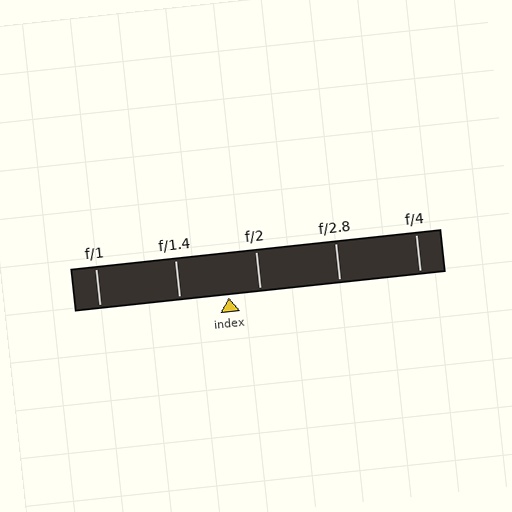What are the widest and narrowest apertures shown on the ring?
The widest aperture shown is f/1 and the narrowest is f/4.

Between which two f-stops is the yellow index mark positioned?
The index mark is between f/1.4 and f/2.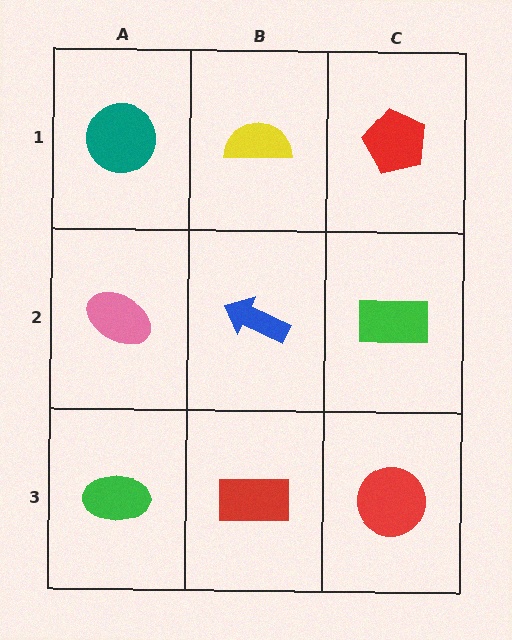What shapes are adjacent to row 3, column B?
A blue arrow (row 2, column B), a green ellipse (row 3, column A), a red circle (row 3, column C).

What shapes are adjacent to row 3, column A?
A pink ellipse (row 2, column A), a red rectangle (row 3, column B).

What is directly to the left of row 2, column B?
A pink ellipse.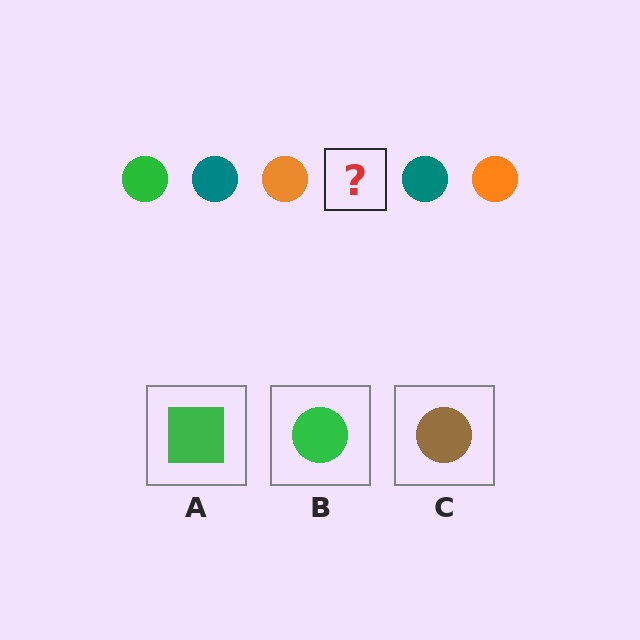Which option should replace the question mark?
Option B.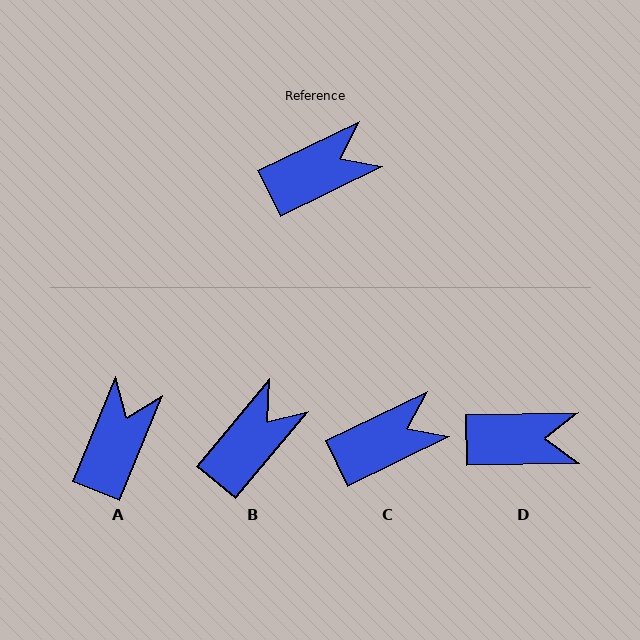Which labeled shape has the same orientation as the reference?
C.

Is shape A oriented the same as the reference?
No, it is off by about 42 degrees.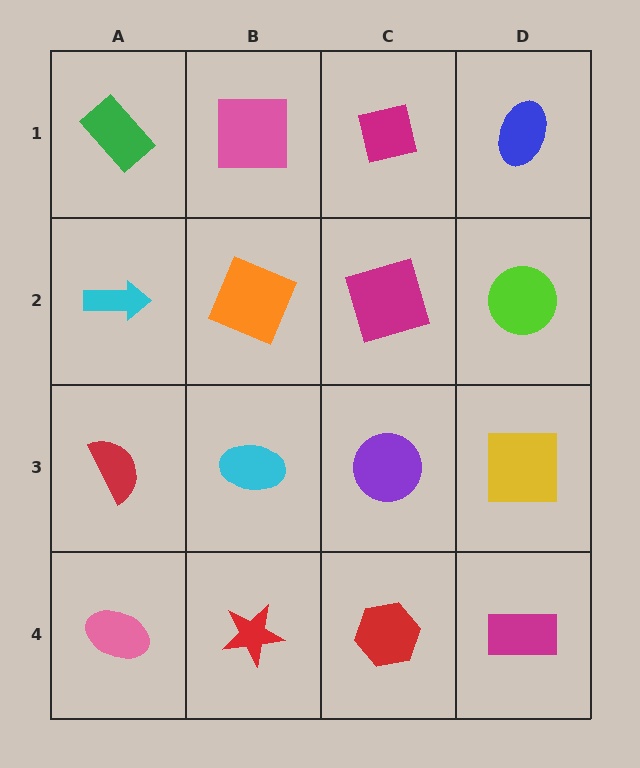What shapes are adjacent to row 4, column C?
A purple circle (row 3, column C), a red star (row 4, column B), a magenta rectangle (row 4, column D).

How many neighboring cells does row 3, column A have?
3.